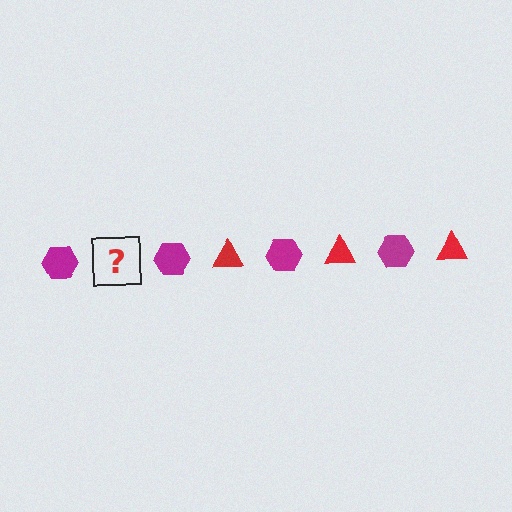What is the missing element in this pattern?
The missing element is a red triangle.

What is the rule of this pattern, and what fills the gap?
The rule is that the pattern alternates between magenta hexagon and red triangle. The gap should be filled with a red triangle.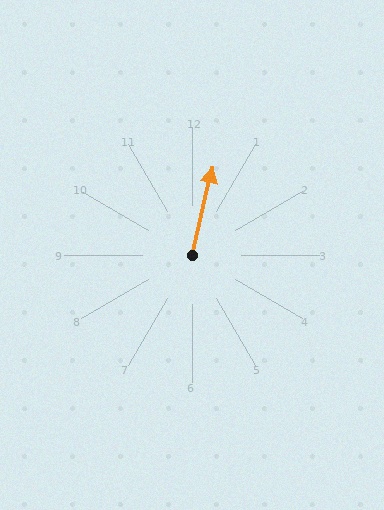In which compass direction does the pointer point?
North.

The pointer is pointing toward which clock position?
Roughly 12 o'clock.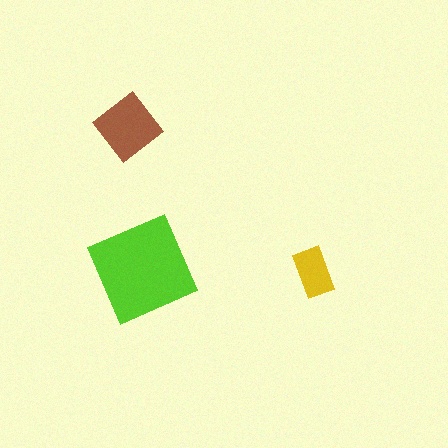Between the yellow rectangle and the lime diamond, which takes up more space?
The lime diamond.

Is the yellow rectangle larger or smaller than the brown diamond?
Smaller.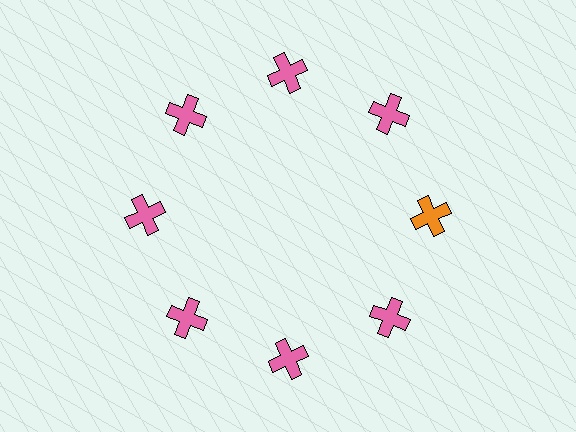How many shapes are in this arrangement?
There are 8 shapes arranged in a ring pattern.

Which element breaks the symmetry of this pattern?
The orange cross at roughly the 3 o'clock position breaks the symmetry. All other shapes are pink crosses.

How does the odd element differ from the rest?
It has a different color: orange instead of pink.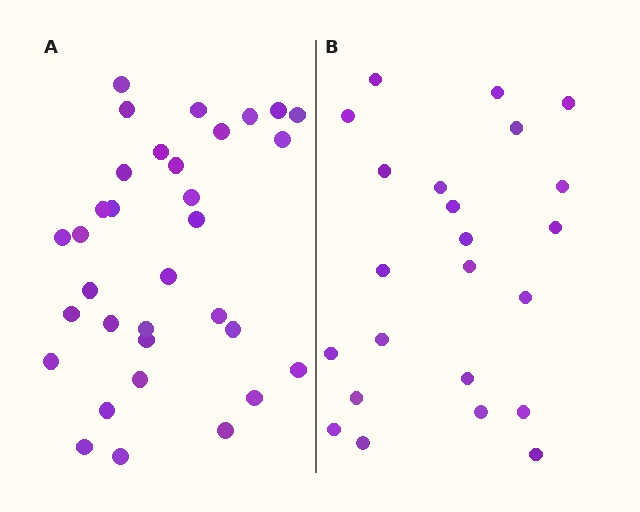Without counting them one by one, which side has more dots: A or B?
Region A (the left region) has more dots.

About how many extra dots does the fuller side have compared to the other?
Region A has roughly 10 or so more dots than region B.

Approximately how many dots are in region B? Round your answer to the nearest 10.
About 20 dots. (The exact count is 23, which rounds to 20.)